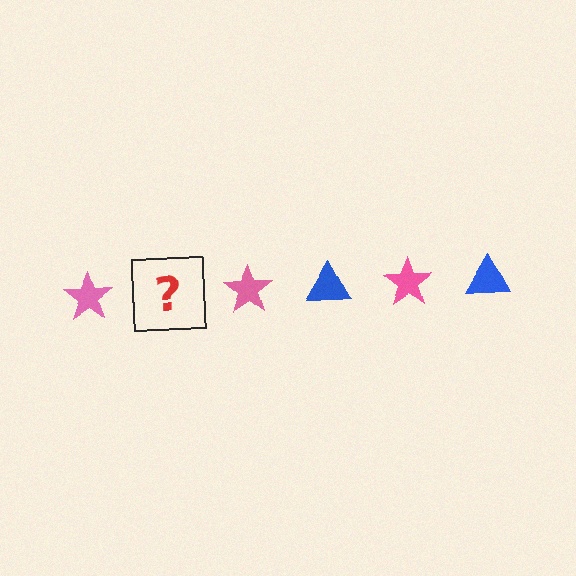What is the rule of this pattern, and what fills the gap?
The rule is that the pattern alternates between pink star and blue triangle. The gap should be filled with a blue triangle.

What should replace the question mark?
The question mark should be replaced with a blue triangle.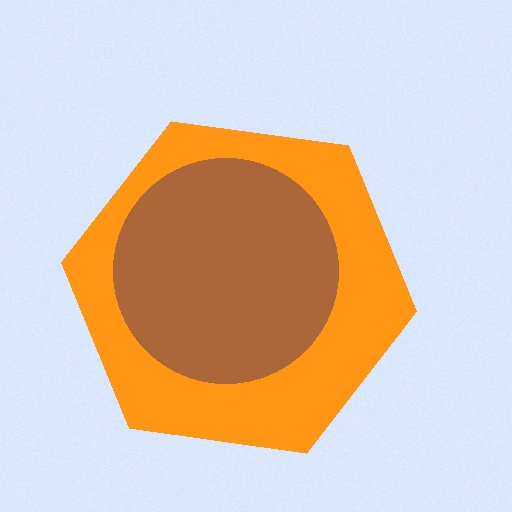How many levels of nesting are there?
2.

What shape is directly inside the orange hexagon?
The brown circle.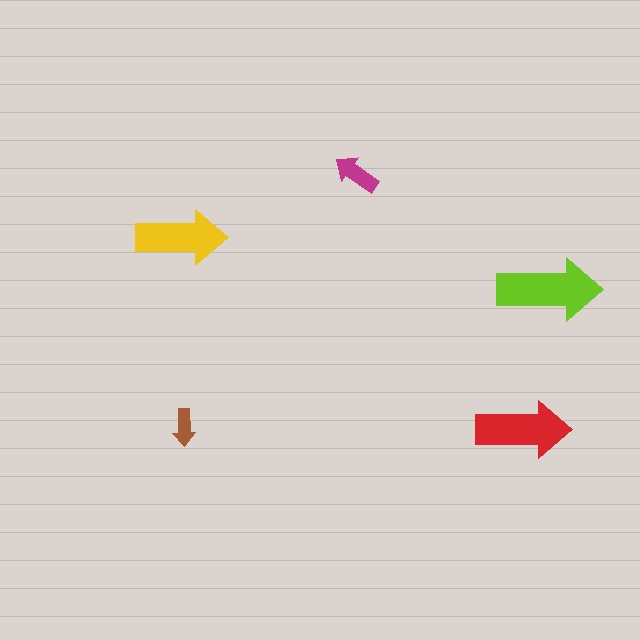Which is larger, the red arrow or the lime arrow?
The lime one.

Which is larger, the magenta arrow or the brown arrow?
The magenta one.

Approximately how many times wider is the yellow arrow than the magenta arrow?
About 2 times wider.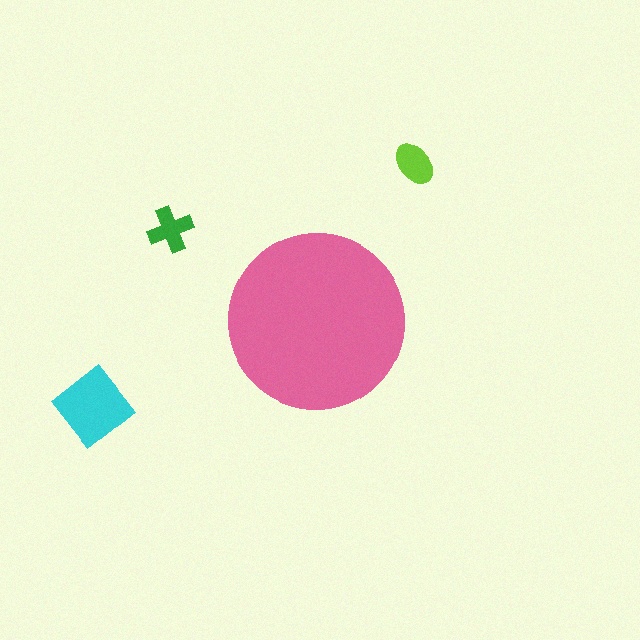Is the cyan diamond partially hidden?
No, the cyan diamond is fully visible.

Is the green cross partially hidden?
No, the green cross is fully visible.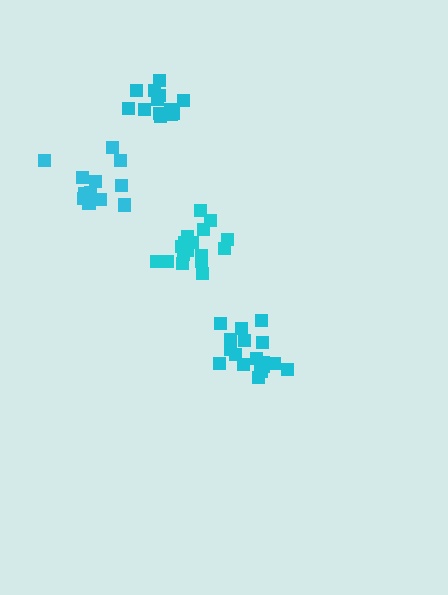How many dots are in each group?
Group 1: 14 dots, Group 2: 18 dots, Group 3: 17 dots, Group 4: 13 dots (62 total).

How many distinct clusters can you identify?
There are 4 distinct clusters.